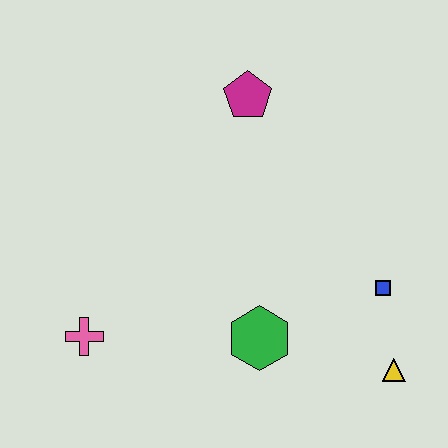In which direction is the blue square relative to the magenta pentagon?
The blue square is below the magenta pentagon.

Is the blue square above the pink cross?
Yes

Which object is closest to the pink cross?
The green hexagon is closest to the pink cross.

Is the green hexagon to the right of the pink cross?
Yes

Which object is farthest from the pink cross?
The yellow triangle is farthest from the pink cross.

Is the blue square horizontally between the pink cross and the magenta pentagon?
No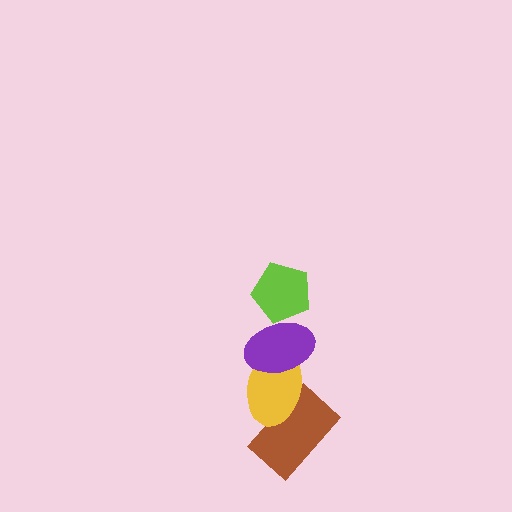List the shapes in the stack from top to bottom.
From top to bottom: the lime pentagon, the purple ellipse, the yellow ellipse, the brown rectangle.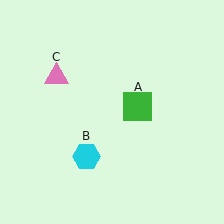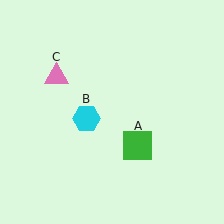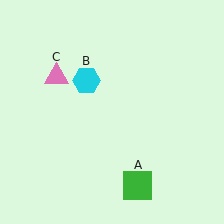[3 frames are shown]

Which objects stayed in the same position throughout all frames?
Pink triangle (object C) remained stationary.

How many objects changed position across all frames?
2 objects changed position: green square (object A), cyan hexagon (object B).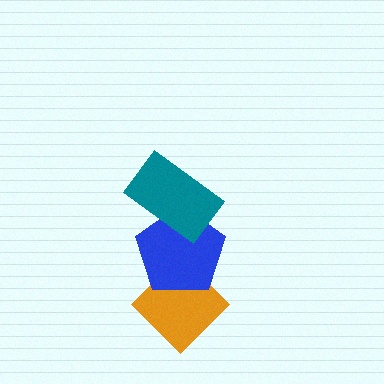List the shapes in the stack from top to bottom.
From top to bottom: the teal rectangle, the blue pentagon, the orange diamond.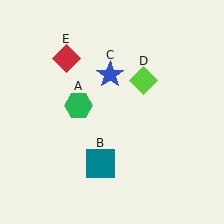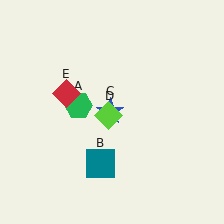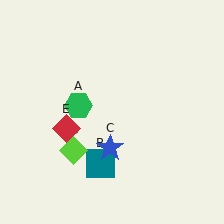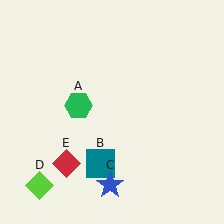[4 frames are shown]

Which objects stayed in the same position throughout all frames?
Green hexagon (object A) and teal square (object B) remained stationary.